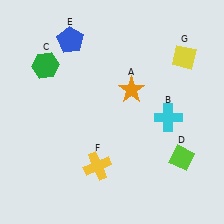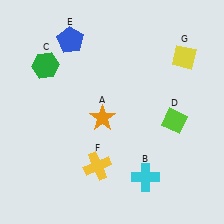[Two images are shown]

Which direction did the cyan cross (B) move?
The cyan cross (B) moved down.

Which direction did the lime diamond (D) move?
The lime diamond (D) moved up.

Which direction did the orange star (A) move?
The orange star (A) moved left.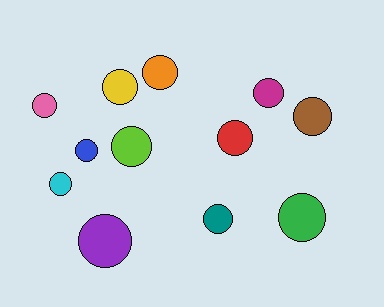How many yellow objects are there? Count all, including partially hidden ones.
There is 1 yellow object.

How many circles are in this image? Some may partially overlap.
There are 12 circles.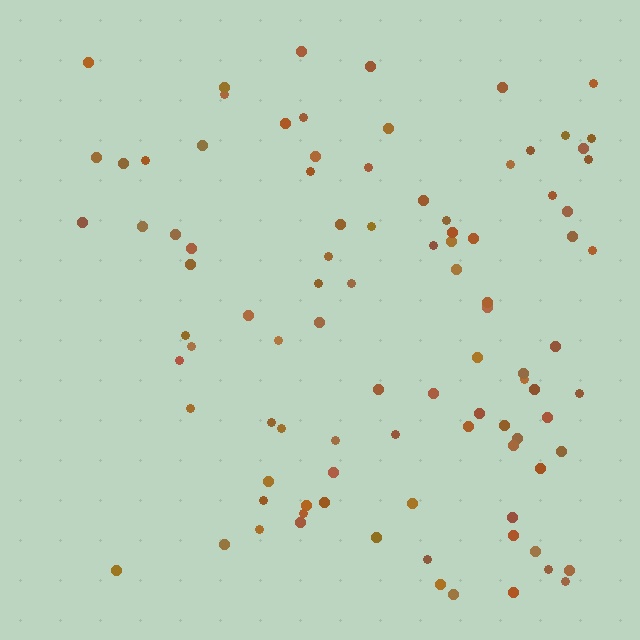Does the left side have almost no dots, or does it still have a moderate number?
Still a moderate number, just noticeably fewer than the right.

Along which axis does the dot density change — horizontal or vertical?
Horizontal.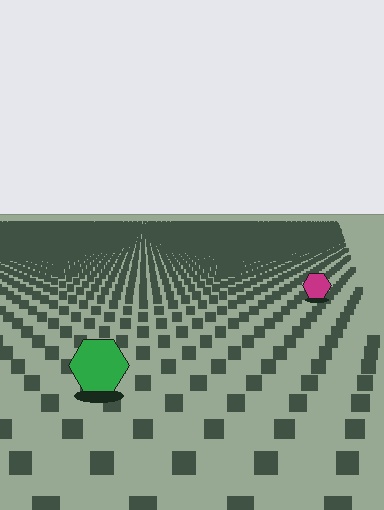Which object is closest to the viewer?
The green hexagon is closest. The texture marks near it are larger and more spread out.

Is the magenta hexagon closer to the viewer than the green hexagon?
No. The green hexagon is closer — you can tell from the texture gradient: the ground texture is coarser near it.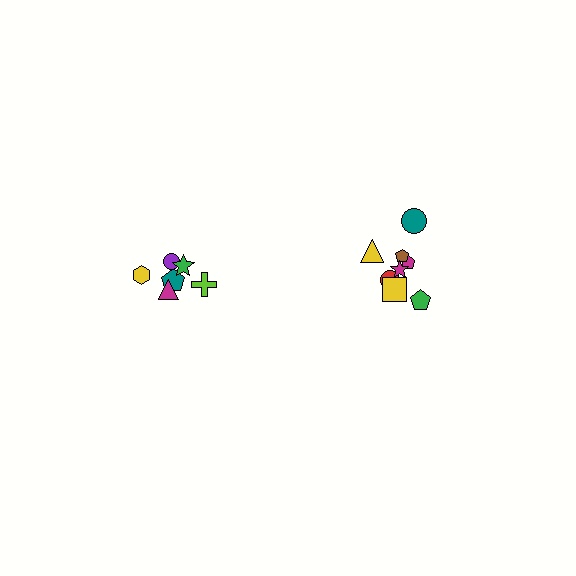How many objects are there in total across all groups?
There are 14 objects.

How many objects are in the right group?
There are 8 objects.